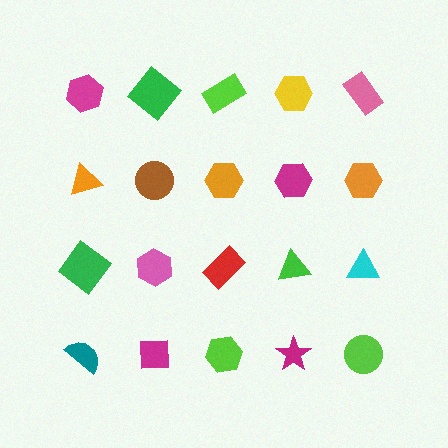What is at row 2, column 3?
An orange hexagon.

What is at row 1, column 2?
A green diamond.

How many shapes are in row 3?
5 shapes.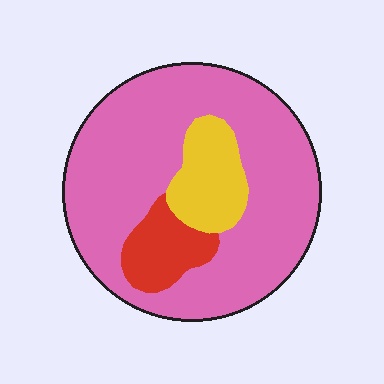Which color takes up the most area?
Pink, at roughly 75%.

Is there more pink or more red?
Pink.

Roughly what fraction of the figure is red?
Red covers 11% of the figure.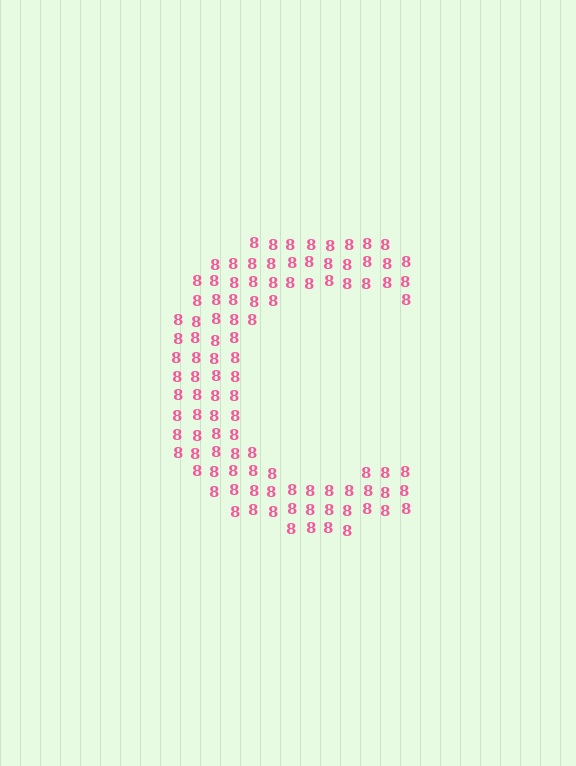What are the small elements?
The small elements are digit 8's.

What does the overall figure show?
The overall figure shows the letter C.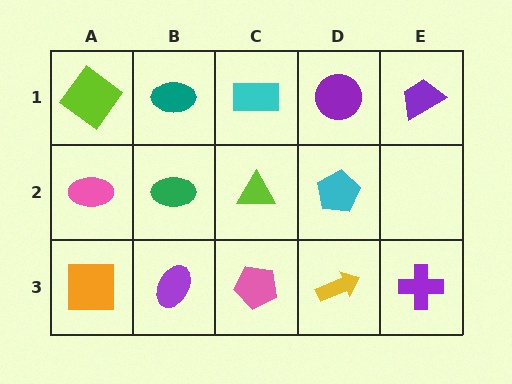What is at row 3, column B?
A purple ellipse.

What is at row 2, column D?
A cyan pentagon.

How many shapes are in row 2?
4 shapes.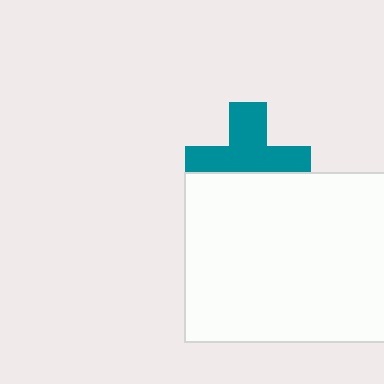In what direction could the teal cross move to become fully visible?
The teal cross could move up. That would shift it out from behind the white rectangle entirely.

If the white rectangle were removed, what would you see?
You would see the complete teal cross.